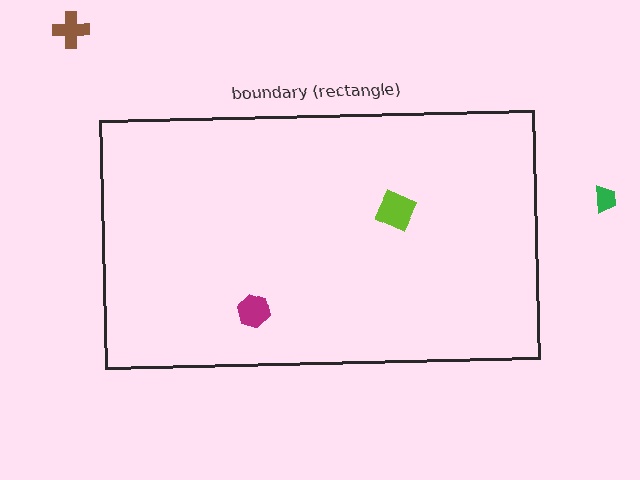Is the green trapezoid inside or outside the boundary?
Outside.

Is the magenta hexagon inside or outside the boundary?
Inside.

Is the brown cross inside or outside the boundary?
Outside.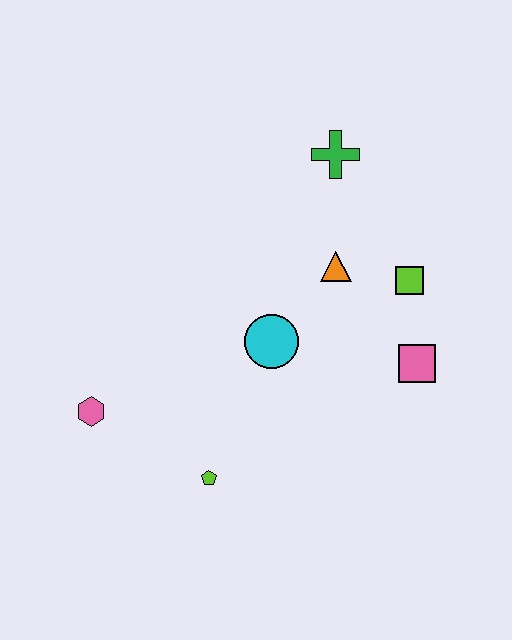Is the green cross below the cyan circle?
No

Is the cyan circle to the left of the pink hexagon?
No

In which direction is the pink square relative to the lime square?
The pink square is below the lime square.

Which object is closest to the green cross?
The orange triangle is closest to the green cross.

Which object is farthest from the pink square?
The pink hexagon is farthest from the pink square.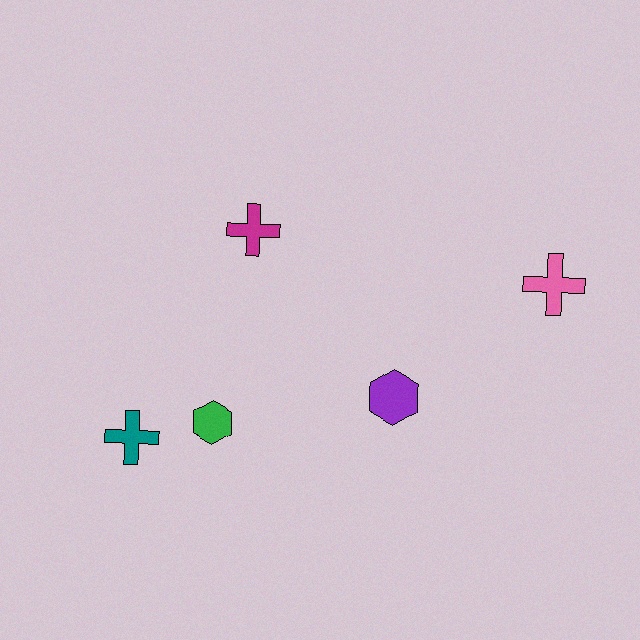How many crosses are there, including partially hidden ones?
There are 3 crosses.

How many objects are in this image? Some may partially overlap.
There are 5 objects.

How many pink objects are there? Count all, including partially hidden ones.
There is 1 pink object.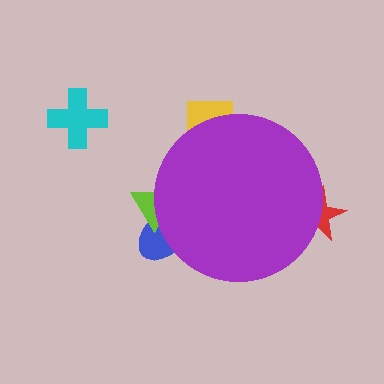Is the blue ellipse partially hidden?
Yes, the blue ellipse is partially hidden behind the purple circle.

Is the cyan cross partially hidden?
No, the cyan cross is fully visible.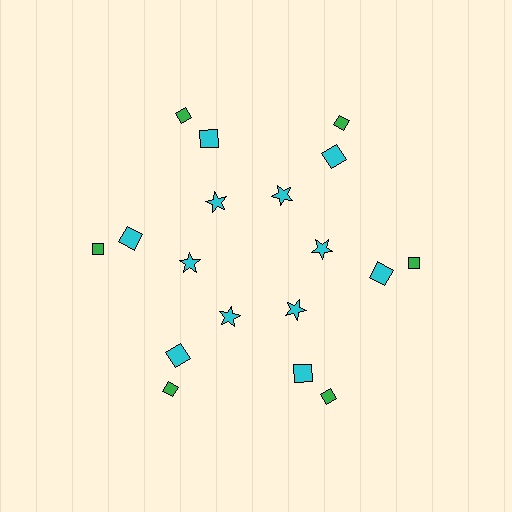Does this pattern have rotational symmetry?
Yes, this pattern has 6-fold rotational symmetry. It looks the same after rotating 60 degrees around the center.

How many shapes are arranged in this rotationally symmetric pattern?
There are 18 shapes, arranged in 6 groups of 3.